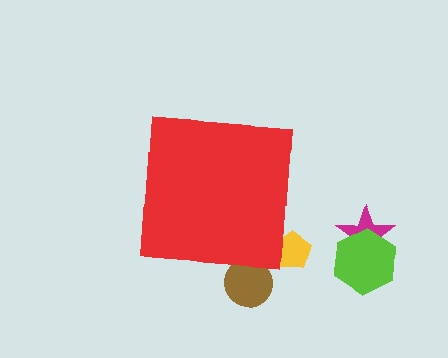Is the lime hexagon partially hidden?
No, the lime hexagon is fully visible.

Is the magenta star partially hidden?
No, the magenta star is fully visible.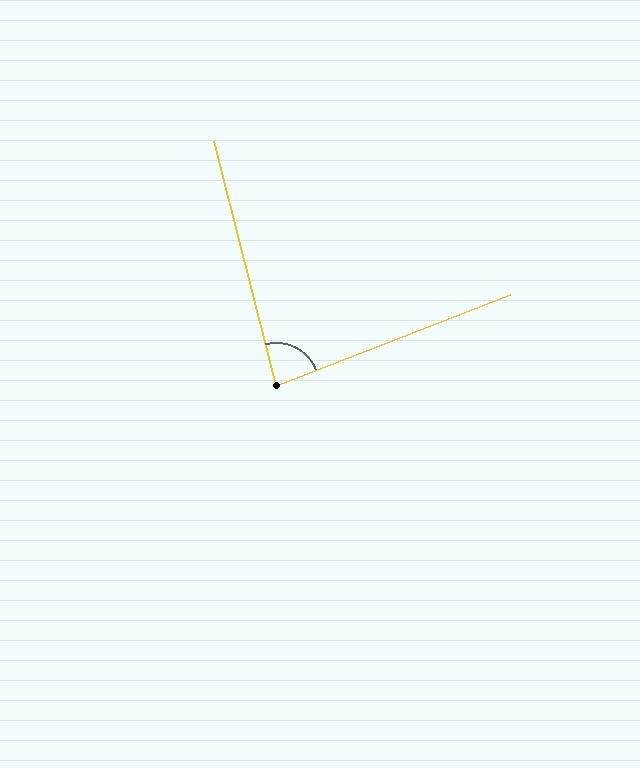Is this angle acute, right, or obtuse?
It is acute.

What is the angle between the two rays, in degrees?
Approximately 83 degrees.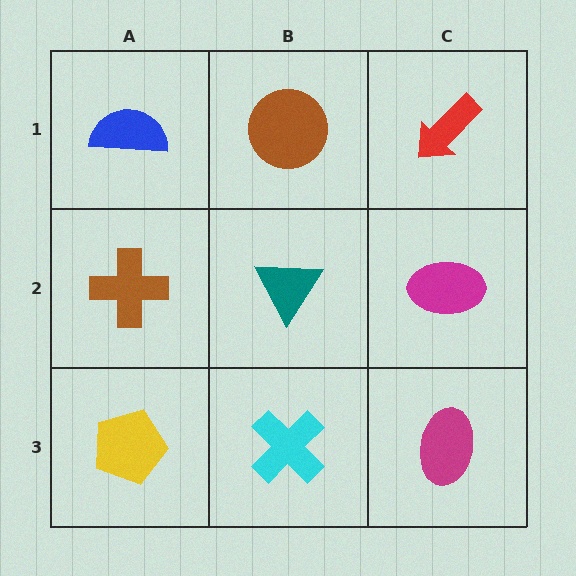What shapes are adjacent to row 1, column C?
A magenta ellipse (row 2, column C), a brown circle (row 1, column B).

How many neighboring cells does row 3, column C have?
2.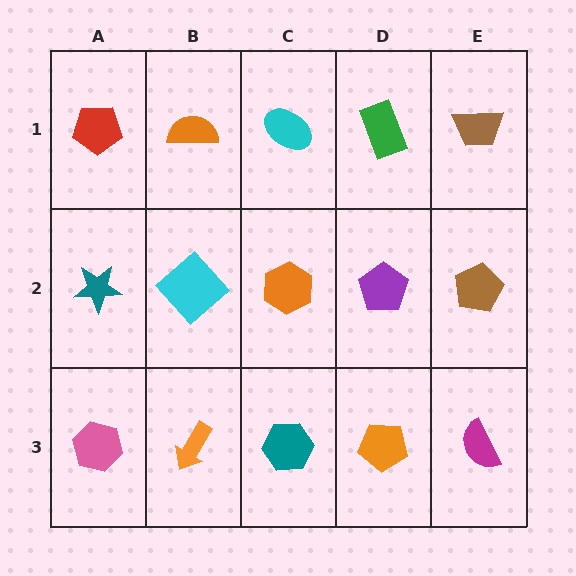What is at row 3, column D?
An orange pentagon.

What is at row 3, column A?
A pink hexagon.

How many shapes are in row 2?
5 shapes.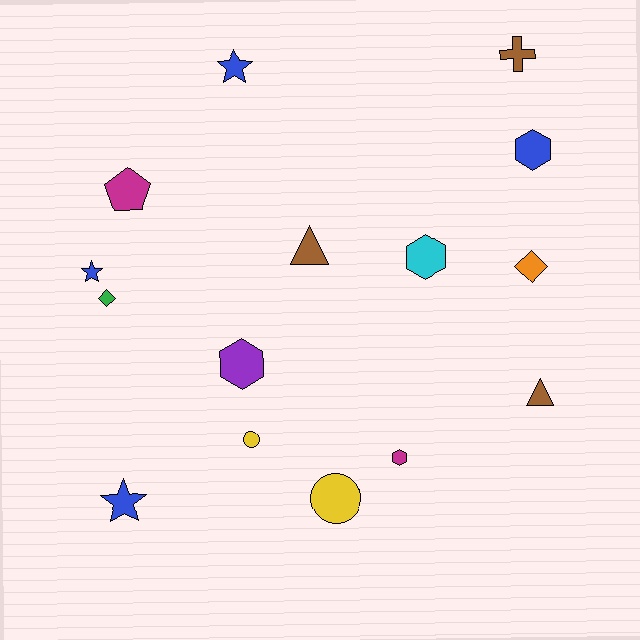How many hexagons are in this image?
There are 4 hexagons.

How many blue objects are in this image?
There are 4 blue objects.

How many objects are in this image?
There are 15 objects.